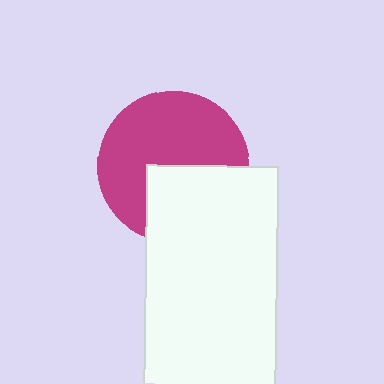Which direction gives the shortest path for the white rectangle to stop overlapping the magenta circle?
Moving down gives the shortest separation.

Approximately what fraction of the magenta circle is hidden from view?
Roughly 37% of the magenta circle is hidden behind the white rectangle.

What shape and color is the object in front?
The object in front is a white rectangle.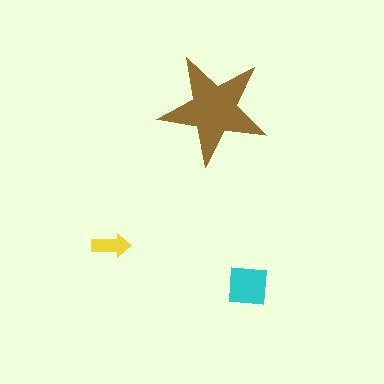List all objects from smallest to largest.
The yellow arrow, the cyan square, the brown star.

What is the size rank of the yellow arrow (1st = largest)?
3rd.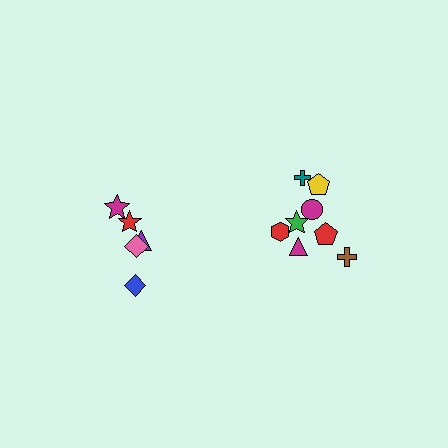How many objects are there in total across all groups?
There are 13 objects.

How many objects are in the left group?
There are 5 objects.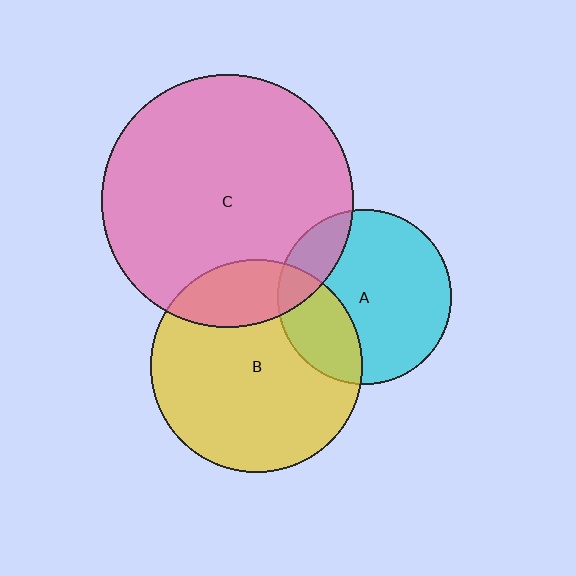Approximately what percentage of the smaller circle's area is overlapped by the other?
Approximately 25%.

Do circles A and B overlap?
Yes.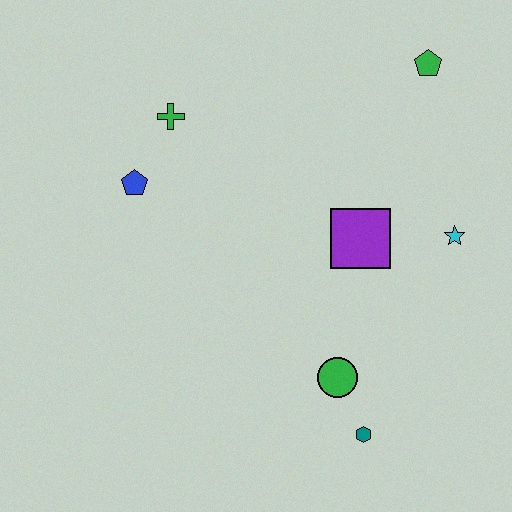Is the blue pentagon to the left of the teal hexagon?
Yes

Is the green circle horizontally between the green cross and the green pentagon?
Yes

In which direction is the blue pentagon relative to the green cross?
The blue pentagon is below the green cross.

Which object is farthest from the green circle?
The green pentagon is farthest from the green circle.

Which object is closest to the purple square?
The cyan star is closest to the purple square.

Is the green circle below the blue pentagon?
Yes